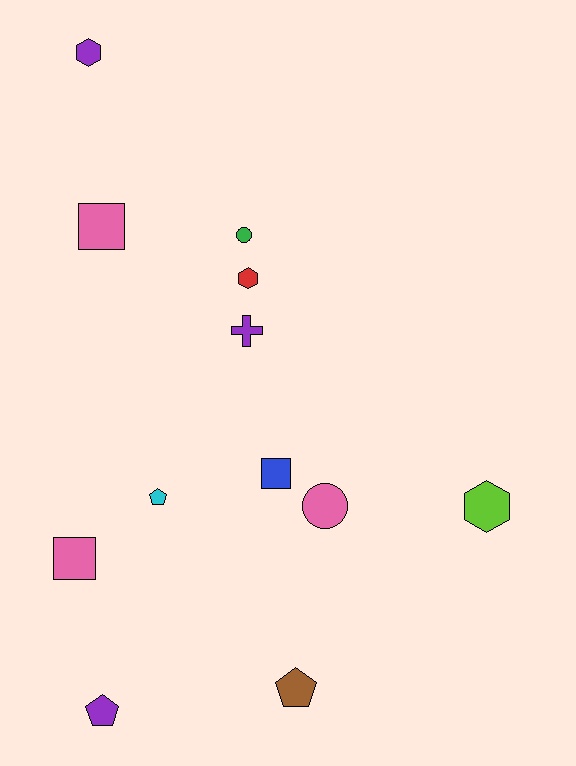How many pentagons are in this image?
There are 3 pentagons.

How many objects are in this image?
There are 12 objects.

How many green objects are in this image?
There is 1 green object.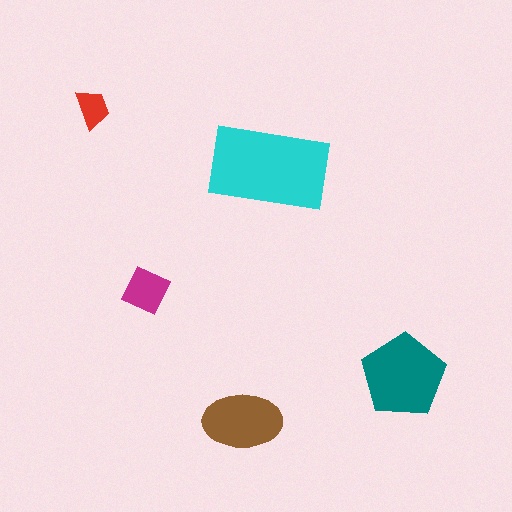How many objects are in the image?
There are 5 objects in the image.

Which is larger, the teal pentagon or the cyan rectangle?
The cyan rectangle.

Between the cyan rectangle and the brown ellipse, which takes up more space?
The cyan rectangle.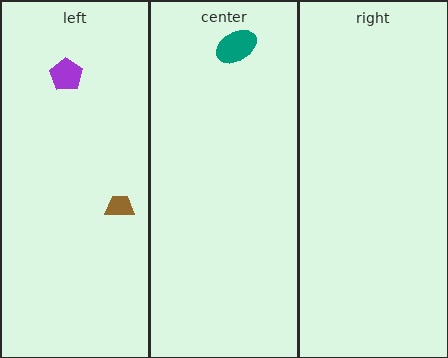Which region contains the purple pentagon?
The left region.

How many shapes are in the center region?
1.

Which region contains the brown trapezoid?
The left region.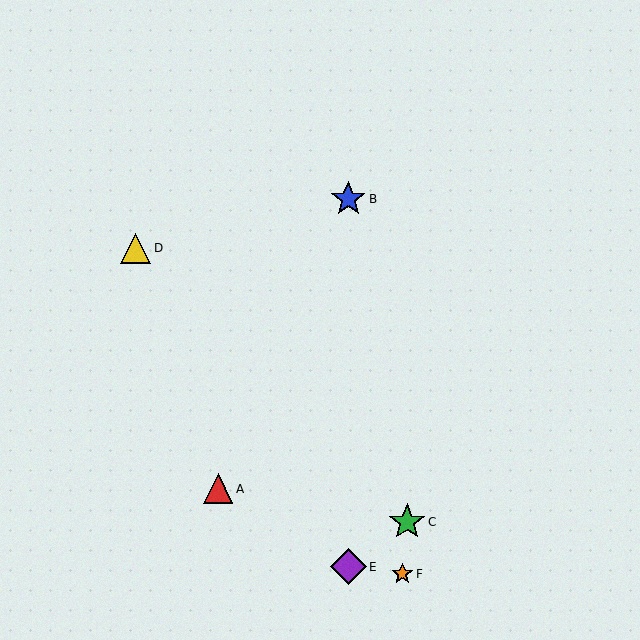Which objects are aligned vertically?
Objects B, E are aligned vertically.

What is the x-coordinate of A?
Object A is at x≈218.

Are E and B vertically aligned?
Yes, both are at x≈348.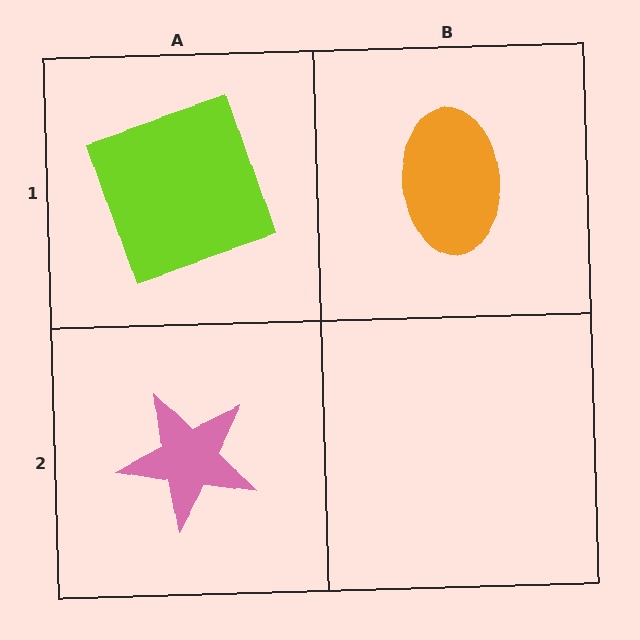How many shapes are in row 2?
1 shape.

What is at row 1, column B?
An orange ellipse.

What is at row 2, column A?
A pink star.